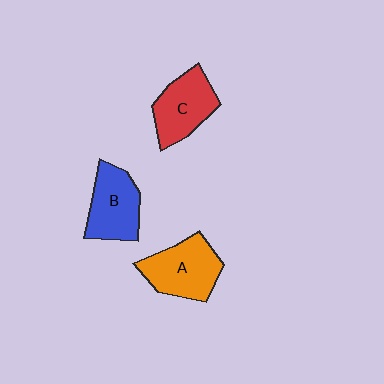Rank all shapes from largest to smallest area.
From largest to smallest: A (orange), C (red), B (blue).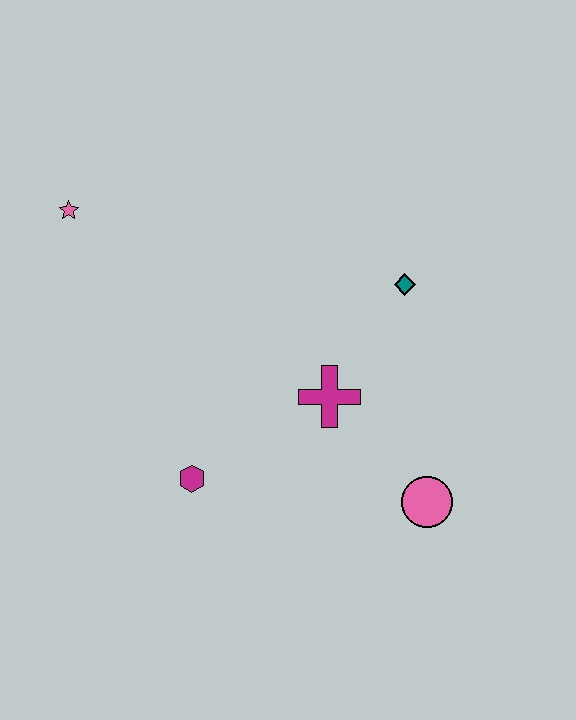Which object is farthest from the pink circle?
The pink star is farthest from the pink circle.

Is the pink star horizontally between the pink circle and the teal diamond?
No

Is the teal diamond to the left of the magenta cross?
No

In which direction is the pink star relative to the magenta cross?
The pink star is to the left of the magenta cross.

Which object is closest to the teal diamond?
The magenta cross is closest to the teal diamond.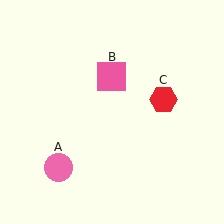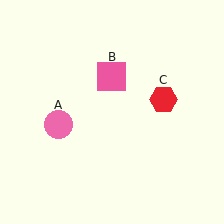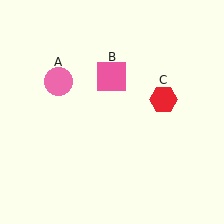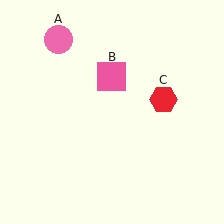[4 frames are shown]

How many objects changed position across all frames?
1 object changed position: pink circle (object A).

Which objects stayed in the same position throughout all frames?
Pink square (object B) and red hexagon (object C) remained stationary.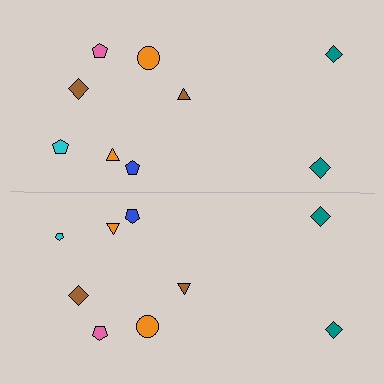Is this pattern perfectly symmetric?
No, the pattern is not perfectly symmetric. The cyan pentagon on the bottom side has a different size than its mirror counterpart.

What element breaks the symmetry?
The cyan pentagon on the bottom side has a different size than its mirror counterpart.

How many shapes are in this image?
There are 18 shapes in this image.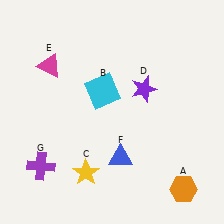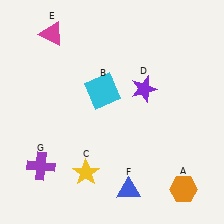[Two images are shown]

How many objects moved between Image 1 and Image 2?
2 objects moved between the two images.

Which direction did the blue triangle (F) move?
The blue triangle (F) moved down.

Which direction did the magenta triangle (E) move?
The magenta triangle (E) moved up.